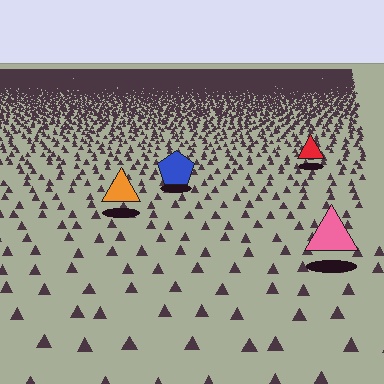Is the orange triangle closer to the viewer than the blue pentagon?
Yes. The orange triangle is closer — you can tell from the texture gradient: the ground texture is coarser near it.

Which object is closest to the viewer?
The pink triangle is closest. The texture marks near it are larger and more spread out.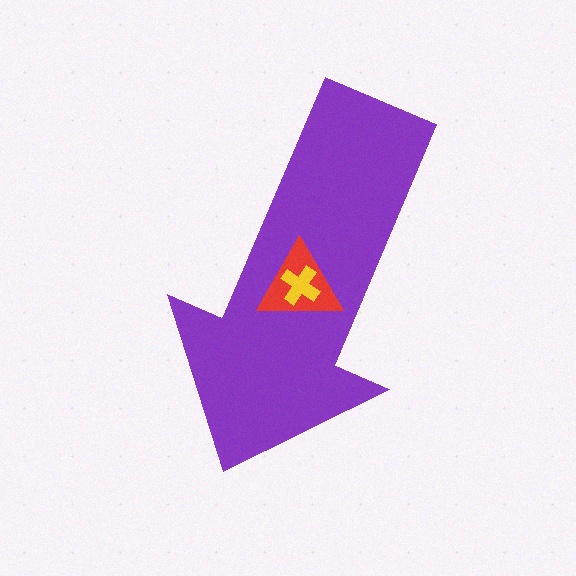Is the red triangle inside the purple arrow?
Yes.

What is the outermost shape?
The purple arrow.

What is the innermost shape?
The yellow cross.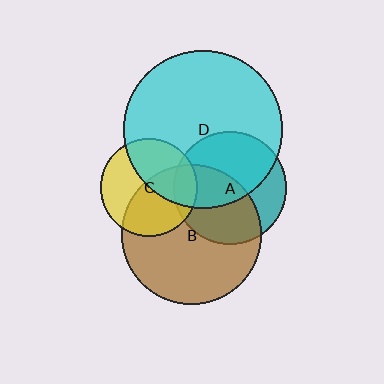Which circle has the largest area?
Circle D (cyan).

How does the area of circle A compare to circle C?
Approximately 1.4 times.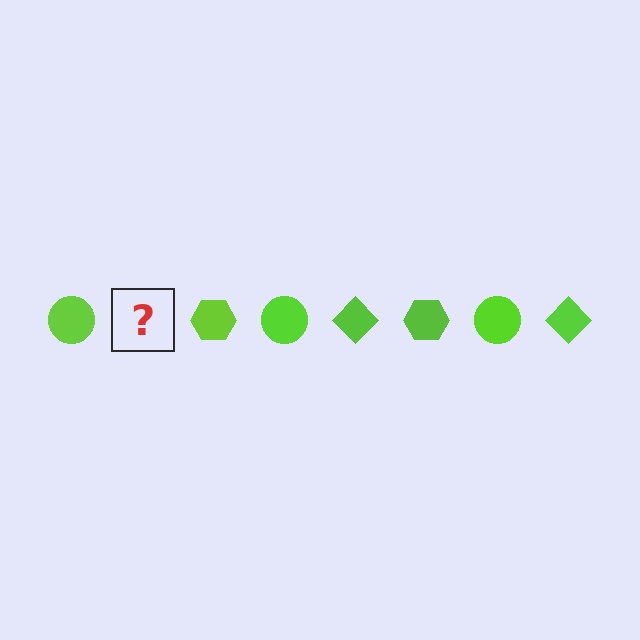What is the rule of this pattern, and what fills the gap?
The rule is that the pattern cycles through circle, diamond, hexagon shapes in lime. The gap should be filled with a lime diamond.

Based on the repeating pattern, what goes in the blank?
The blank should be a lime diamond.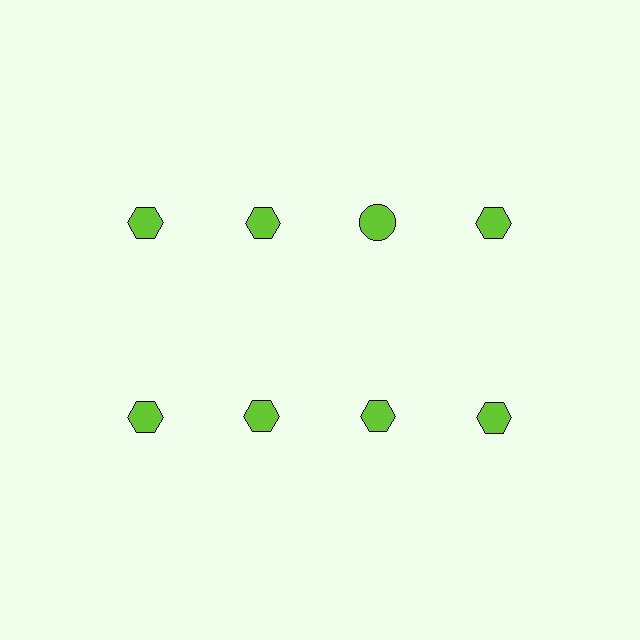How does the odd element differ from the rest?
It has a different shape: circle instead of hexagon.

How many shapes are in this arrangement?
There are 8 shapes arranged in a grid pattern.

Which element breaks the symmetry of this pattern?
The lime circle in the top row, center column breaks the symmetry. All other shapes are lime hexagons.